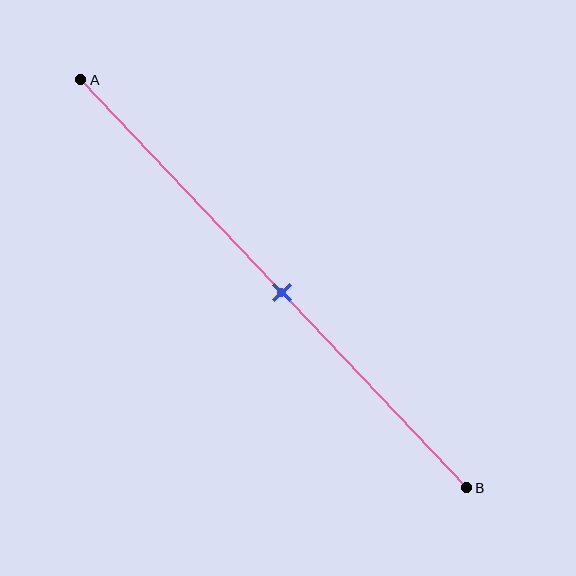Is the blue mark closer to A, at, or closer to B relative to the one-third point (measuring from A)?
The blue mark is closer to point B than the one-third point of segment AB.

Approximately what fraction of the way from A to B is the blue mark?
The blue mark is approximately 50% of the way from A to B.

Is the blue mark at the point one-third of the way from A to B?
No, the mark is at about 50% from A, not at the 33% one-third point.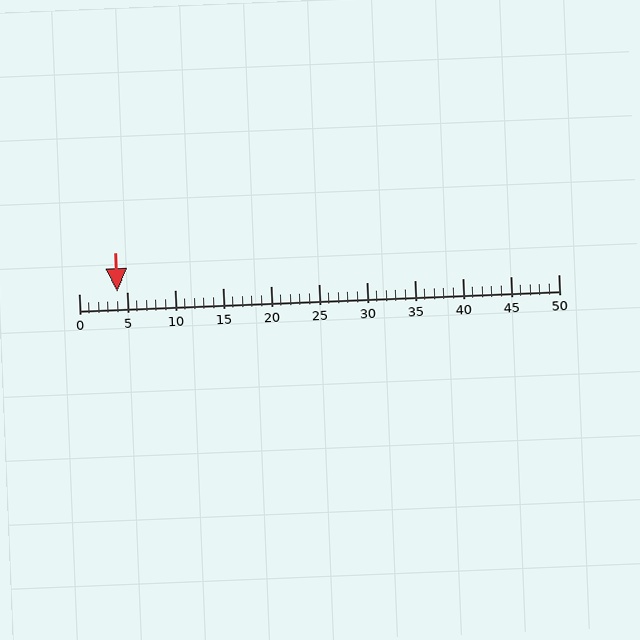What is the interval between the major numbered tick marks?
The major tick marks are spaced 5 units apart.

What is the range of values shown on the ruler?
The ruler shows values from 0 to 50.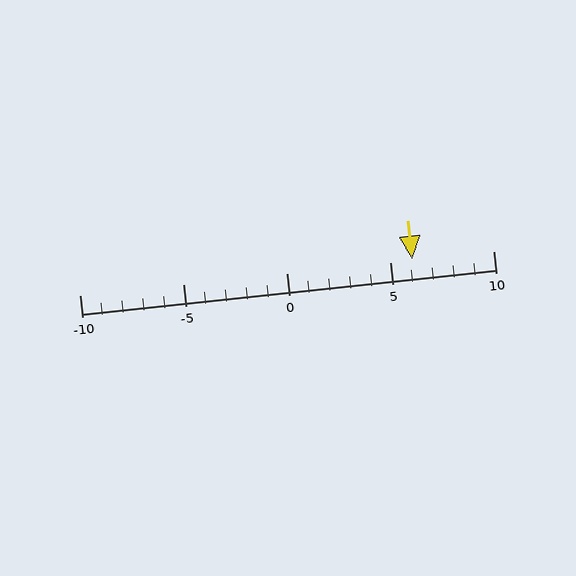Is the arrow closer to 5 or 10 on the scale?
The arrow is closer to 5.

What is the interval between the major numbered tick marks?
The major tick marks are spaced 5 units apart.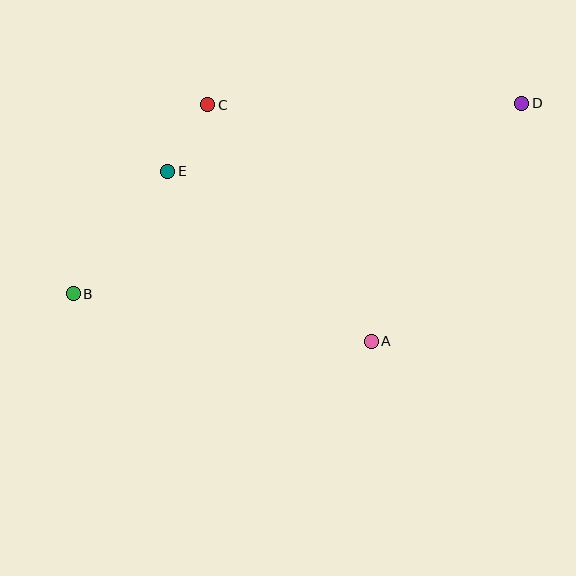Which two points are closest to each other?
Points C and E are closest to each other.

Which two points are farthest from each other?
Points B and D are farthest from each other.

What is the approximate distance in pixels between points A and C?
The distance between A and C is approximately 288 pixels.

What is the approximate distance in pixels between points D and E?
The distance between D and E is approximately 360 pixels.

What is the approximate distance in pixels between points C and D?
The distance between C and D is approximately 314 pixels.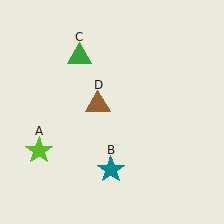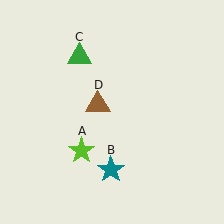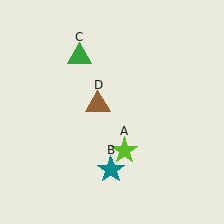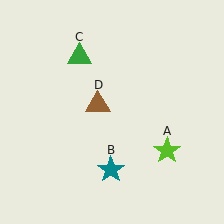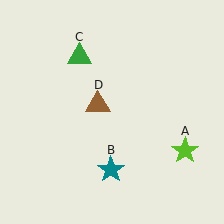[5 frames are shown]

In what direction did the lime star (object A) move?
The lime star (object A) moved right.